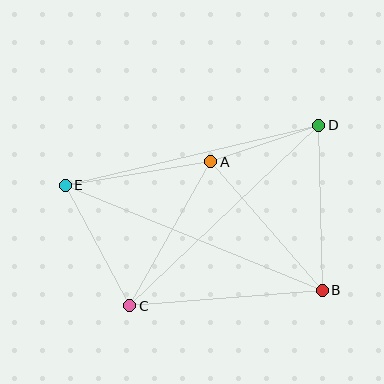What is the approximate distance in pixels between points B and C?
The distance between B and C is approximately 193 pixels.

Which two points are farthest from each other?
Points B and E are farthest from each other.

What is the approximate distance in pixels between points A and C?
The distance between A and C is approximately 166 pixels.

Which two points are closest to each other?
Points A and D are closest to each other.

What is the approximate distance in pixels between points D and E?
The distance between D and E is approximately 261 pixels.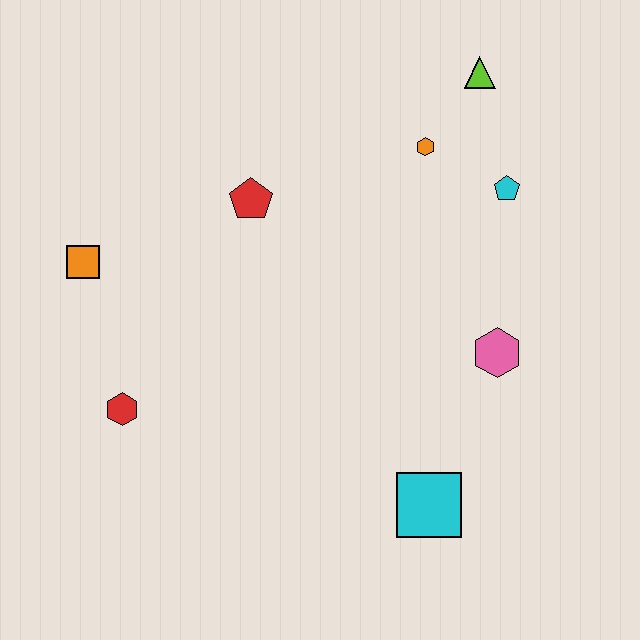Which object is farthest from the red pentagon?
The cyan square is farthest from the red pentagon.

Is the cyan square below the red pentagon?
Yes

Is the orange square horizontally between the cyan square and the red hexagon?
No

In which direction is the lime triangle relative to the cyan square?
The lime triangle is above the cyan square.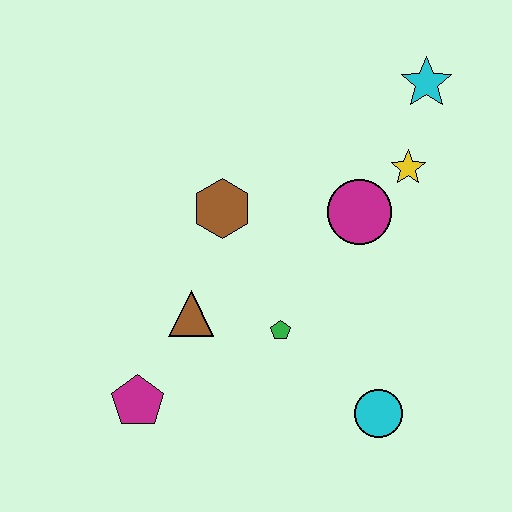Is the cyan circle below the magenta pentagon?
Yes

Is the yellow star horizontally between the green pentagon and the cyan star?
Yes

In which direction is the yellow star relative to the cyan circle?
The yellow star is above the cyan circle.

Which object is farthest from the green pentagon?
The cyan star is farthest from the green pentagon.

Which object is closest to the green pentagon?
The brown triangle is closest to the green pentagon.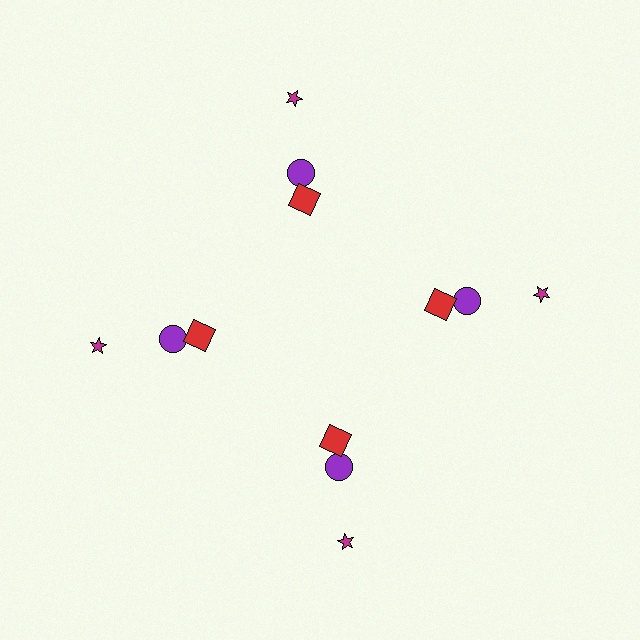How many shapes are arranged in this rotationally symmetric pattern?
There are 12 shapes, arranged in 4 groups of 3.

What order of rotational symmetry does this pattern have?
This pattern has 4-fold rotational symmetry.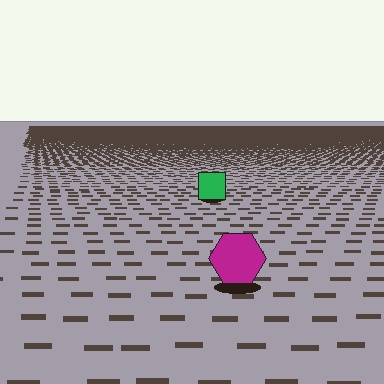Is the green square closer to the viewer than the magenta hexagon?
No. The magenta hexagon is closer — you can tell from the texture gradient: the ground texture is coarser near it.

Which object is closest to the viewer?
The magenta hexagon is closest. The texture marks near it are larger and more spread out.